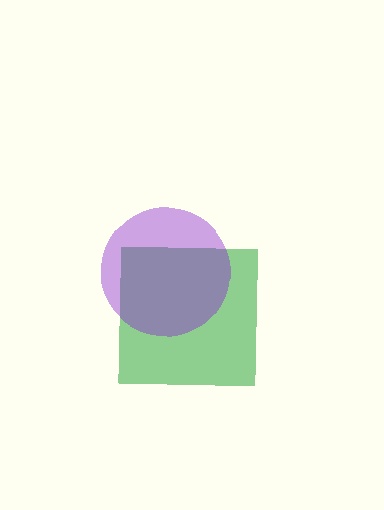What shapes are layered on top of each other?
The layered shapes are: a green square, a purple circle.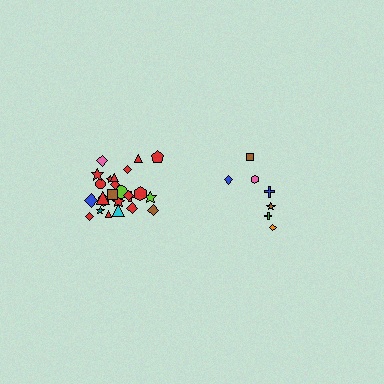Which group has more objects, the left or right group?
The left group.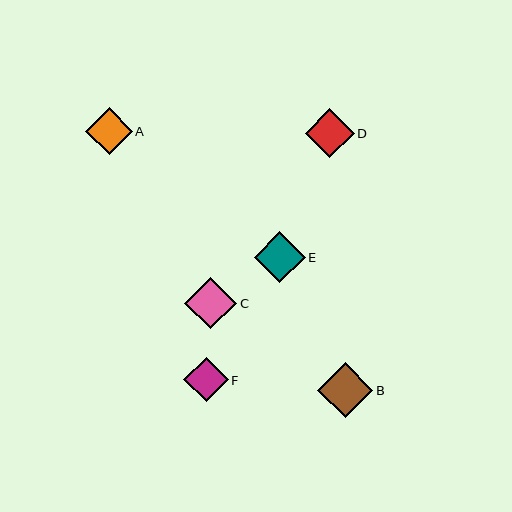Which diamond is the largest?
Diamond B is the largest with a size of approximately 55 pixels.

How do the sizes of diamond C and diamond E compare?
Diamond C and diamond E are approximately the same size.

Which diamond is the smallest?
Diamond F is the smallest with a size of approximately 44 pixels.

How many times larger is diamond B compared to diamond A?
Diamond B is approximately 1.2 times the size of diamond A.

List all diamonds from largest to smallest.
From largest to smallest: B, C, E, D, A, F.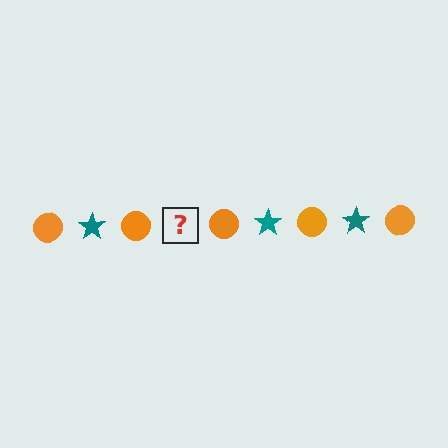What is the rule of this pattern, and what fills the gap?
The rule is that the pattern alternates between orange circle and teal star. The gap should be filled with a teal star.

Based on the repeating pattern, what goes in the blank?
The blank should be a teal star.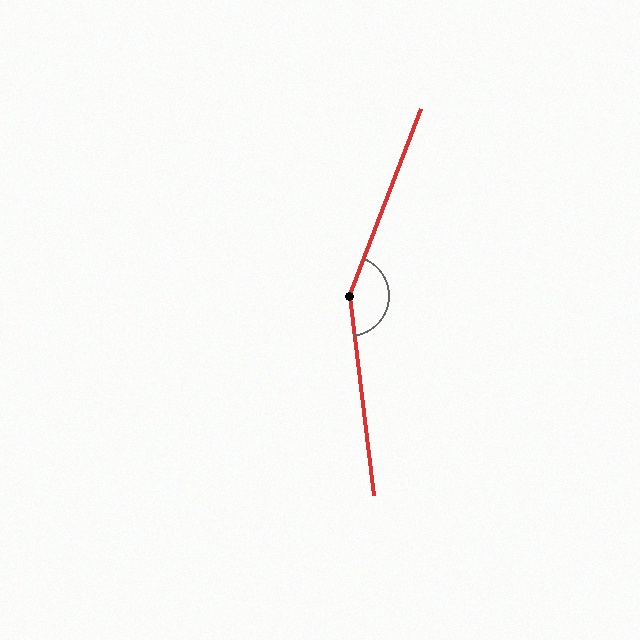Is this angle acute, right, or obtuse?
It is obtuse.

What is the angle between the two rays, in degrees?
Approximately 152 degrees.